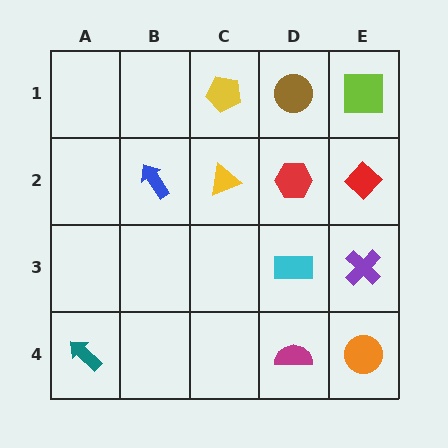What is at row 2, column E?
A red diamond.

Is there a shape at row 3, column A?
No, that cell is empty.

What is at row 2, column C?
A yellow triangle.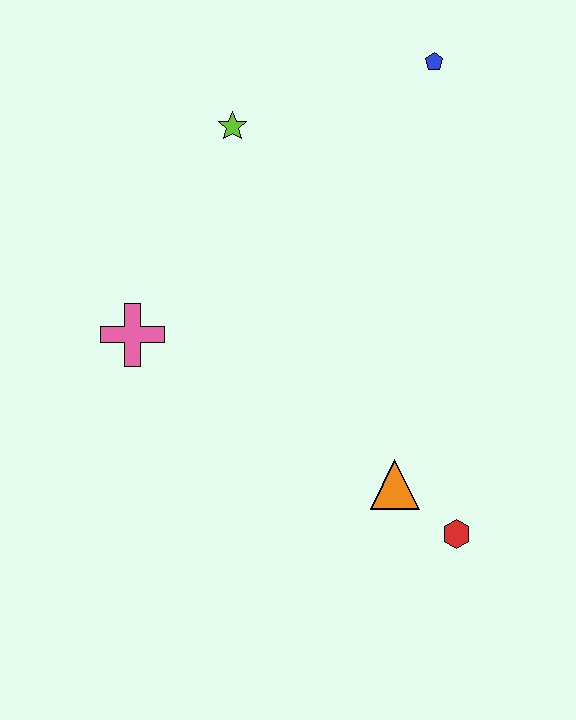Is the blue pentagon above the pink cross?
Yes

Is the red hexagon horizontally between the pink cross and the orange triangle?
No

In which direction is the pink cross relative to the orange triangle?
The pink cross is to the left of the orange triangle.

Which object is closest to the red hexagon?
The orange triangle is closest to the red hexagon.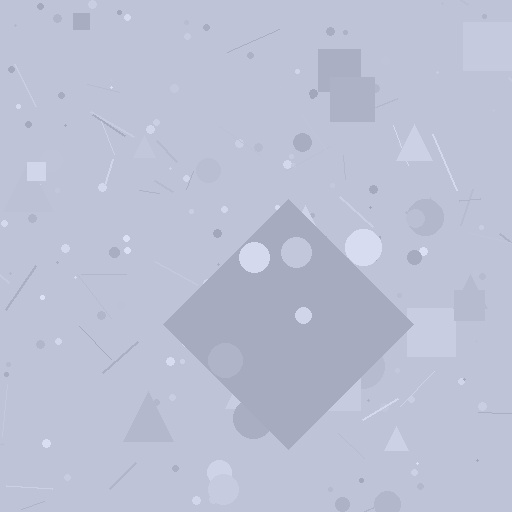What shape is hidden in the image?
A diamond is hidden in the image.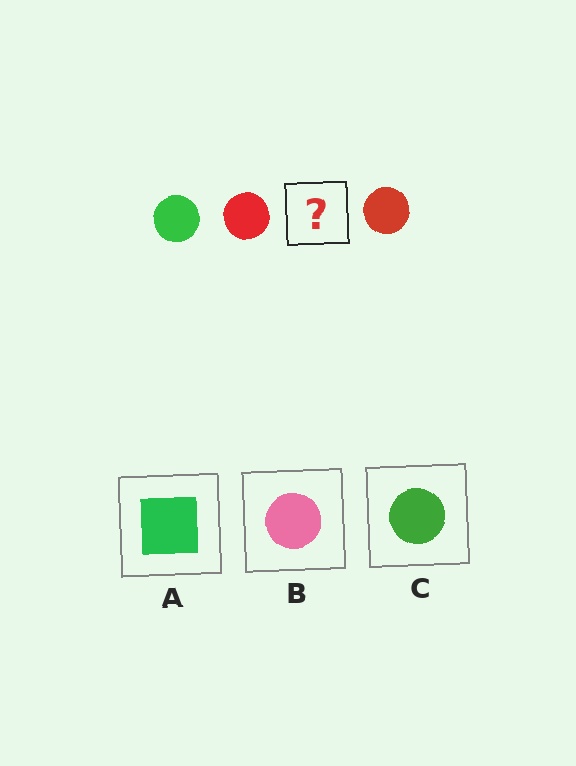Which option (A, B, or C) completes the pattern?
C.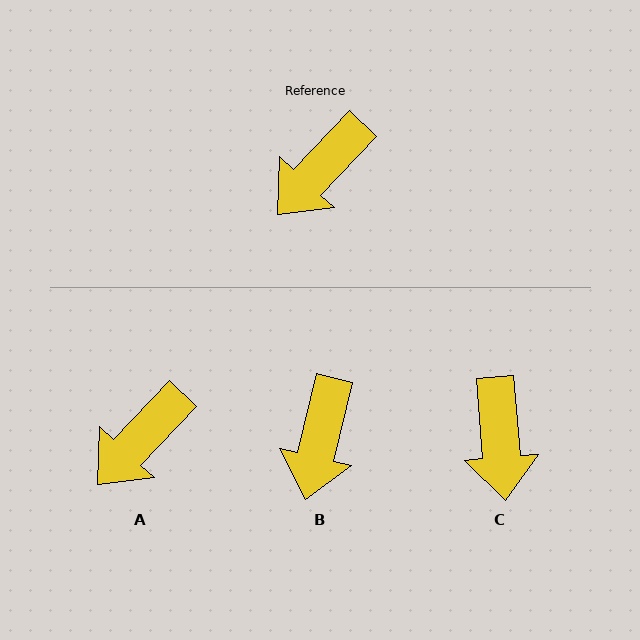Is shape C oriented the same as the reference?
No, it is off by about 48 degrees.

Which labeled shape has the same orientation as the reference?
A.